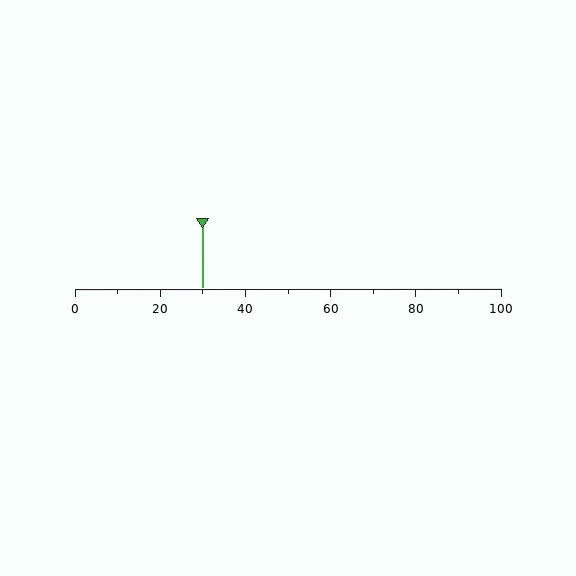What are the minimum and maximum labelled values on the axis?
The axis runs from 0 to 100.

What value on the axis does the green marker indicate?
The marker indicates approximately 30.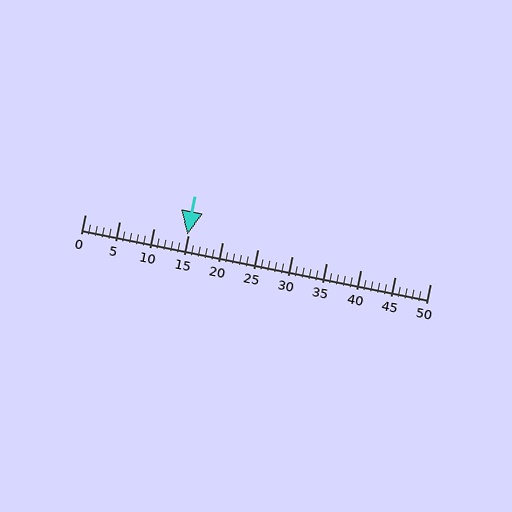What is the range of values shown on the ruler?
The ruler shows values from 0 to 50.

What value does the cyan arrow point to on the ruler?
The cyan arrow points to approximately 15.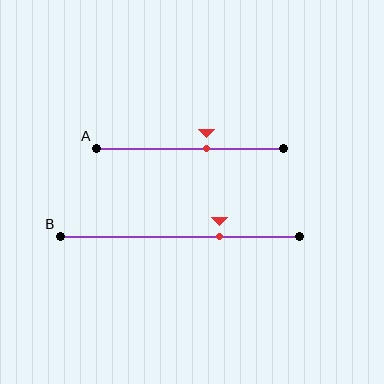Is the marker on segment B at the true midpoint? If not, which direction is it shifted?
No, the marker on segment B is shifted to the right by about 17% of the segment length.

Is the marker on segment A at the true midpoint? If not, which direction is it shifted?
No, the marker on segment A is shifted to the right by about 9% of the segment length.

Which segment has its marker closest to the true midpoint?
Segment A has its marker closest to the true midpoint.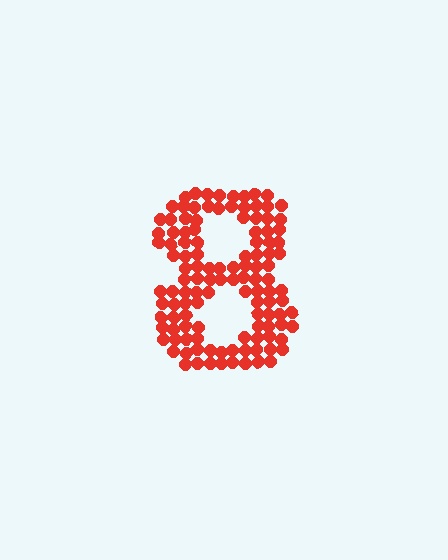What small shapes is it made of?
It is made of small circles.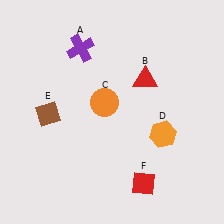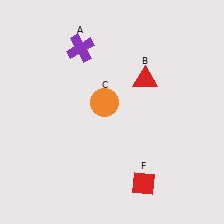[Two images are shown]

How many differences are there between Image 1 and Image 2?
There are 2 differences between the two images.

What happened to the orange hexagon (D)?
The orange hexagon (D) was removed in Image 2. It was in the bottom-right area of Image 1.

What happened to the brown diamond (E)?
The brown diamond (E) was removed in Image 2. It was in the bottom-left area of Image 1.